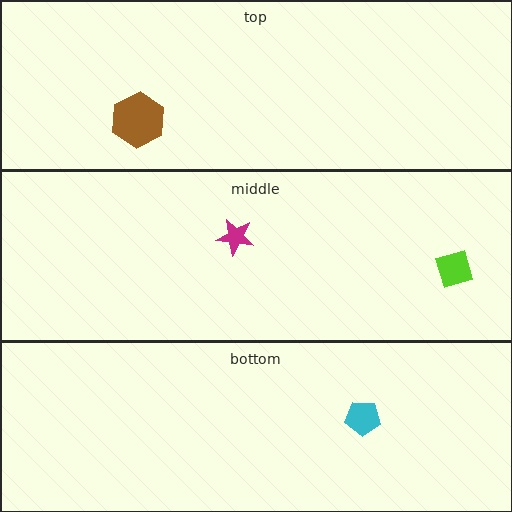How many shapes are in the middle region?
2.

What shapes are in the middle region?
The lime diamond, the magenta star.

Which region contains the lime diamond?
The middle region.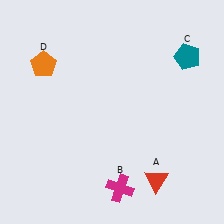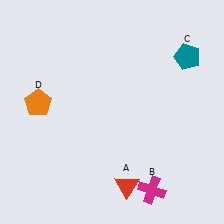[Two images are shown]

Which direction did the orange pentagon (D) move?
The orange pentagon (D) moved down.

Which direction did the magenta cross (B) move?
The magenta cross (B) moved right.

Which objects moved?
The objects that moved are: the red triangle (A), the magenta cross (B), the orange pentagon (D).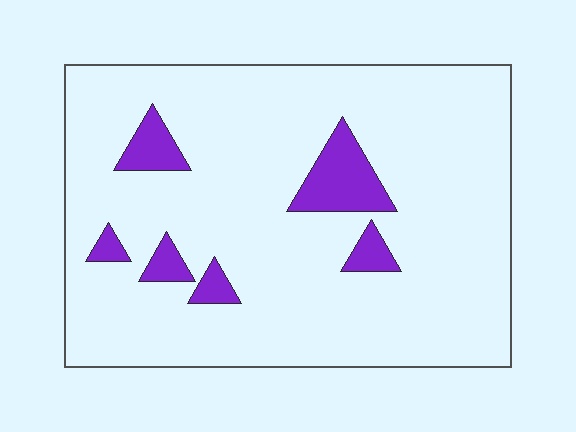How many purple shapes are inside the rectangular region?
6.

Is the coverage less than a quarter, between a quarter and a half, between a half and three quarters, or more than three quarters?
Less than a quarter.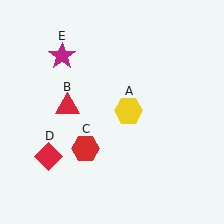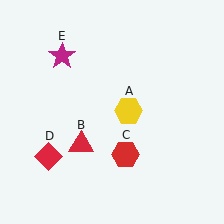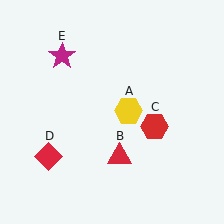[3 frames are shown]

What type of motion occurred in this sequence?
The red triangle (object B), red hexagon (object C) rotated counterclockwise around the center of the scene.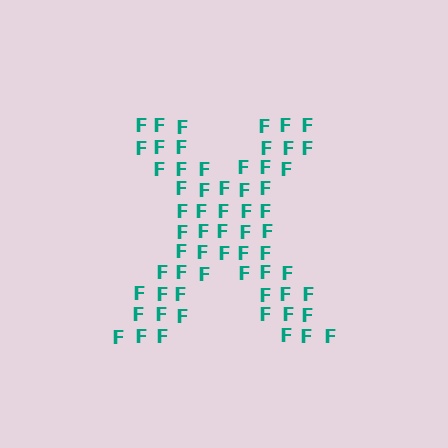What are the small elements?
The small elements are letter F's.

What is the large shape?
The large shape is the letter X.